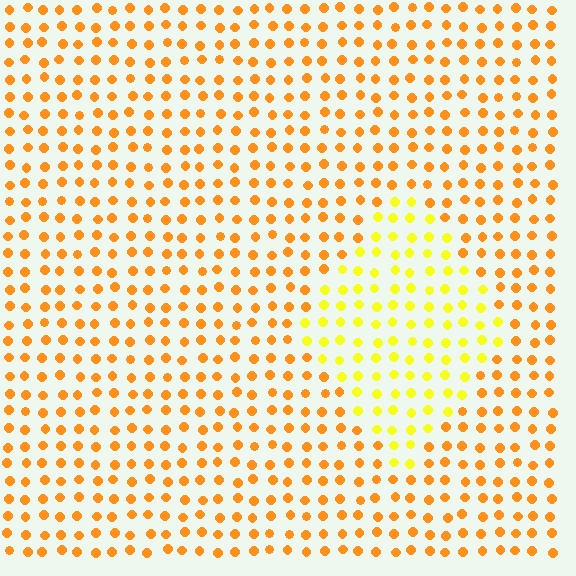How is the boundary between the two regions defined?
The boundary is defined purely by a slight shift in hue (about 31 degrees). Spacing, size, and orientation are identical on both sides.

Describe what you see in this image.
The image is filled with small orange elements in a uniform arrangement. A diamond-shaped region is visible where the elements are tinted to a slightly different hue, forming a subtle color boundary.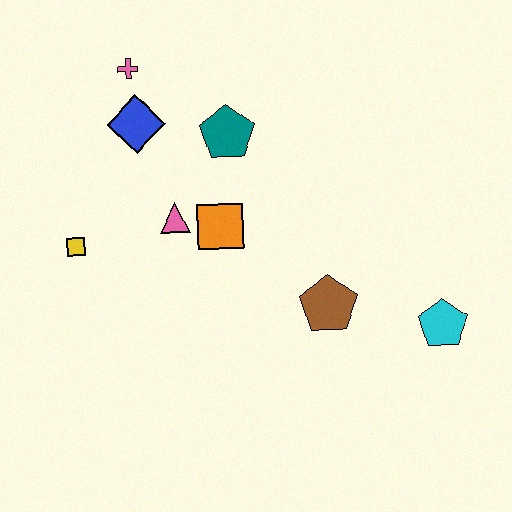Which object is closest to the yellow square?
The pink triangle is closest to the yellow square.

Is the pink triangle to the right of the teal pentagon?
No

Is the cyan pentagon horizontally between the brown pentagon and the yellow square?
No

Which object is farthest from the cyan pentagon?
The pink cross is farthest from the cyan pentagon.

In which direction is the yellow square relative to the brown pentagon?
The yellow square is to the left of the brown pentagon.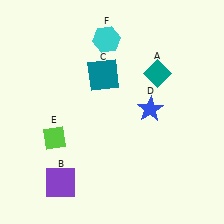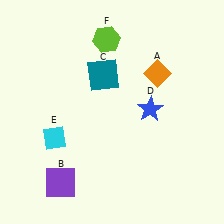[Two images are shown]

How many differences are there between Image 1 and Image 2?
There are 3 differences between the two images.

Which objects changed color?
A changed from teal to orange. E changed from lime to cyan. F changed from cyan to lime.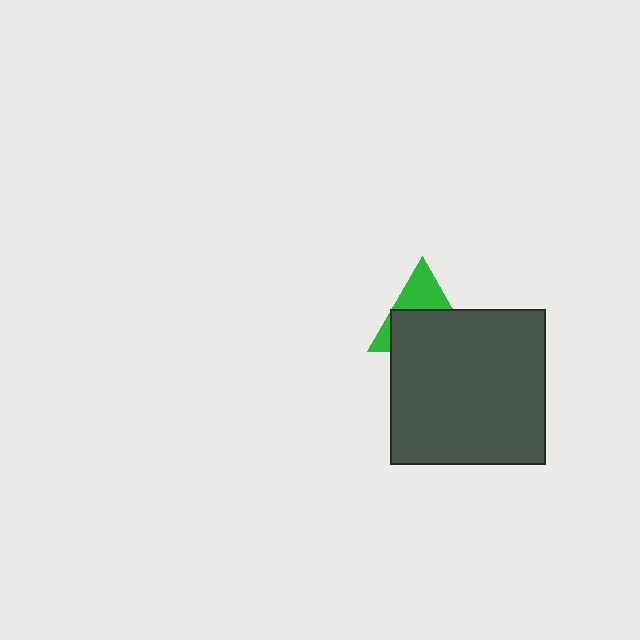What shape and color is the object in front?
The object in front is a dark gray square.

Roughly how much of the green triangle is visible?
A small part of it is visible (roughly 40%).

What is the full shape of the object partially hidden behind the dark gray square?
The partially hidden object is a green triangle.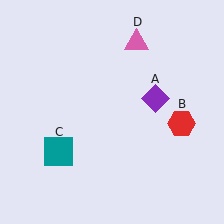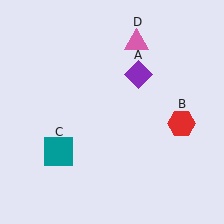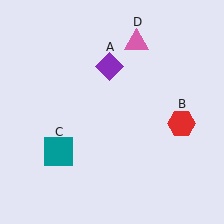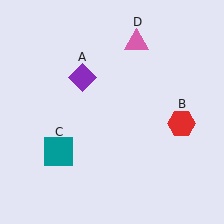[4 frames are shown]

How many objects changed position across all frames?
1 object changed position: purple diamond (object A).